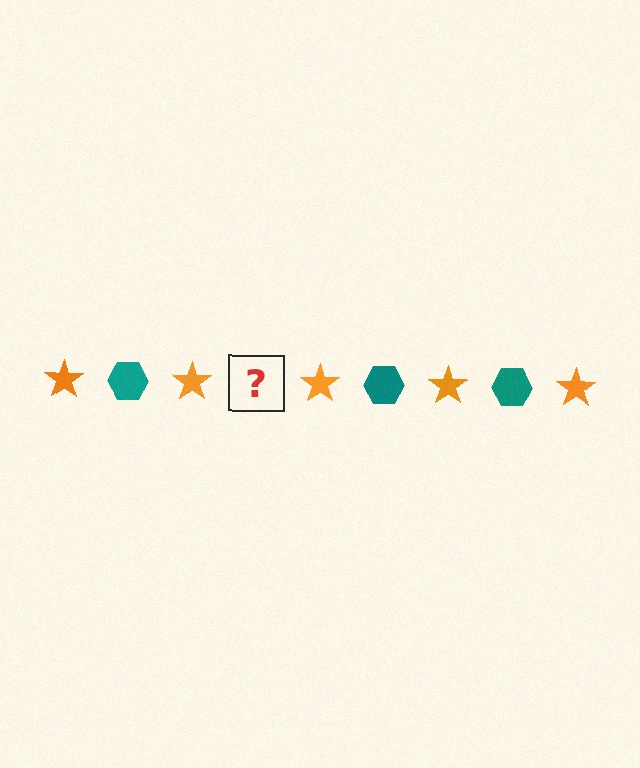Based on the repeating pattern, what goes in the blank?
The blank should be a teal hexagon.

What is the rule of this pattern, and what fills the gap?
The rule is that the pattern alternates between orange star and teal hexagon. The gap should be filled with a teal hexagon.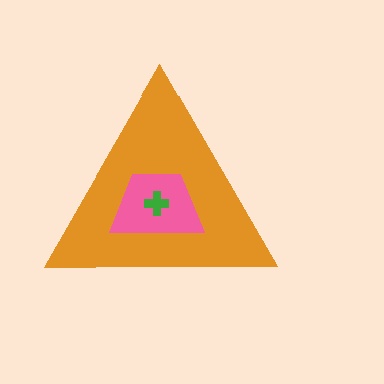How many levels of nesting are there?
3.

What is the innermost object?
The green cross.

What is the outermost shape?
The orange triangle.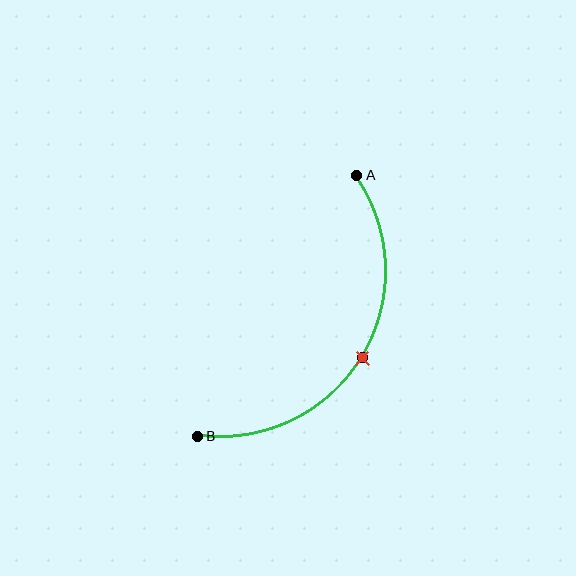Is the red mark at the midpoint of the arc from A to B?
Yes. The red mark lies on the arc at equal arc-length from both A and B — it is the arc midpoint.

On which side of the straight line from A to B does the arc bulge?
The arc bulges to the right of the straight line connecting A and B.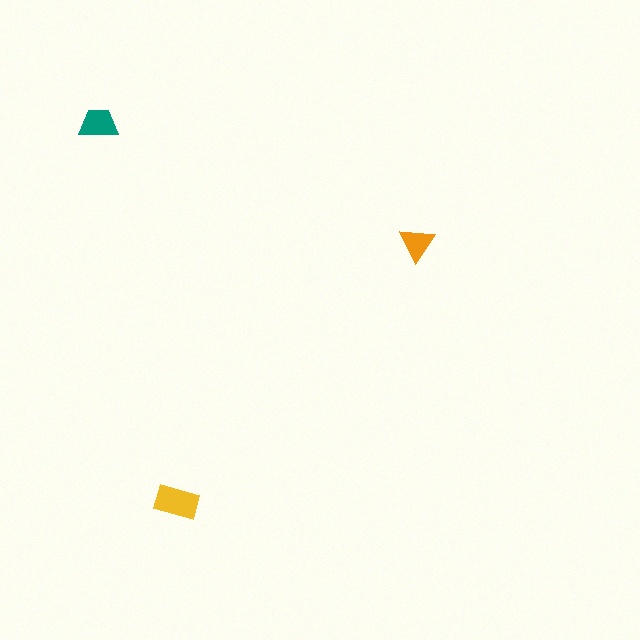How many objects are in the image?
There are 3 objects in the image.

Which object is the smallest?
The orange triangle.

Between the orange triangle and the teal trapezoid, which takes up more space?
The teal trapezoid.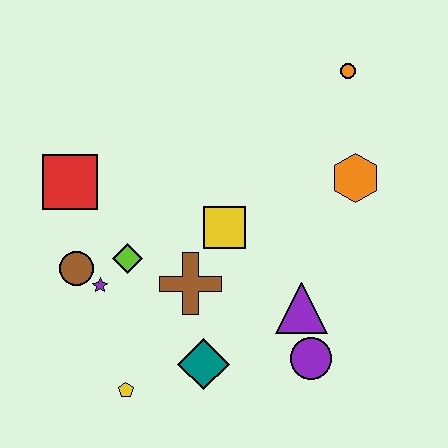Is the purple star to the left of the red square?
No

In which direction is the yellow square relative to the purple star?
The yellow square is to the right of the purple star.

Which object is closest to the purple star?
The brown circle is closest to the purple star.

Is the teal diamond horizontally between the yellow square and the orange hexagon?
No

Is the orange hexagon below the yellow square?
No